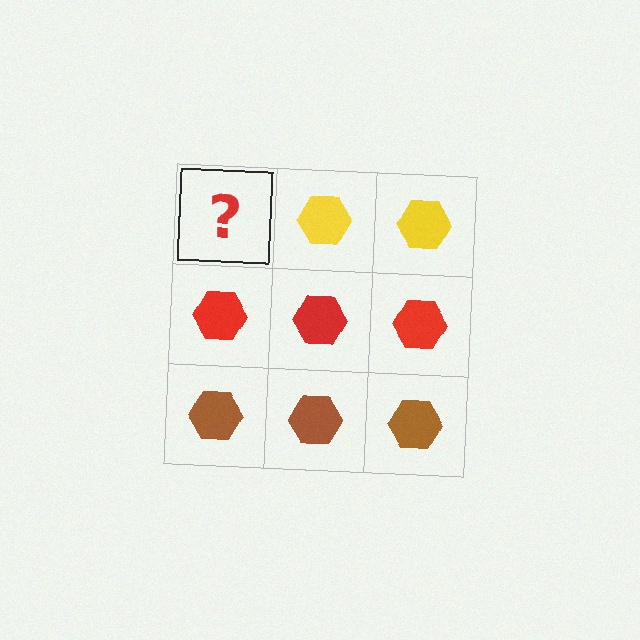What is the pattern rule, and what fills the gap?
The rule is that each row has a consistent color. The gap should be filled with a yellow hexagon.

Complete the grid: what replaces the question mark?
The question mark should be replaced with a yellow hexagon.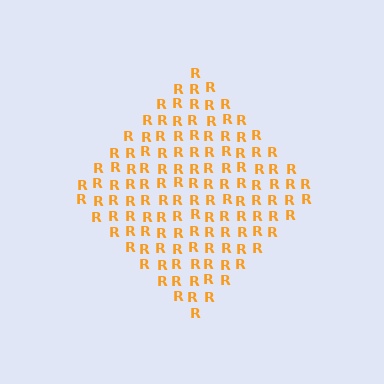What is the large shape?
The large shape is a diamond.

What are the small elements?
The small elements are letter R's.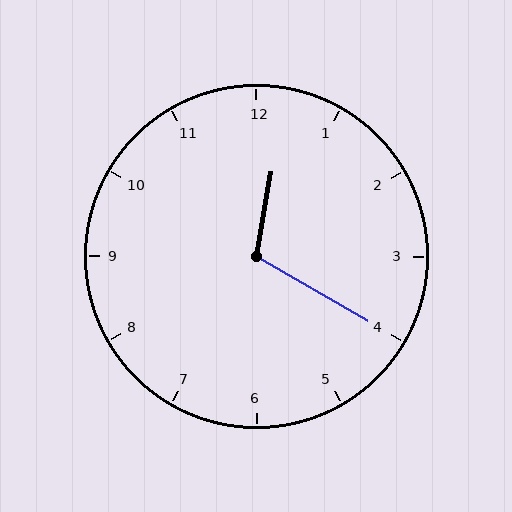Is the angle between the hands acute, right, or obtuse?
It is obtuse.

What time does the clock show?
12:20.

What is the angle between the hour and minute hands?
Approximately 110 degrees.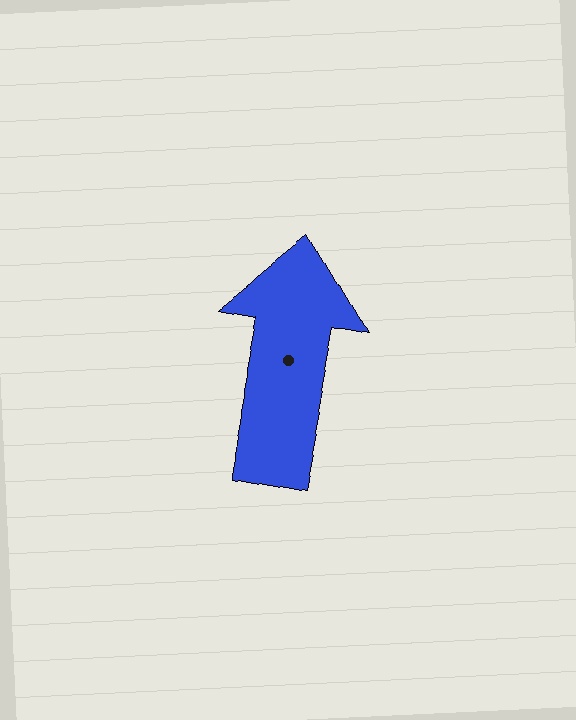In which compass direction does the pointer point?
North.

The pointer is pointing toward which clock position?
Roughly 12 o'clock.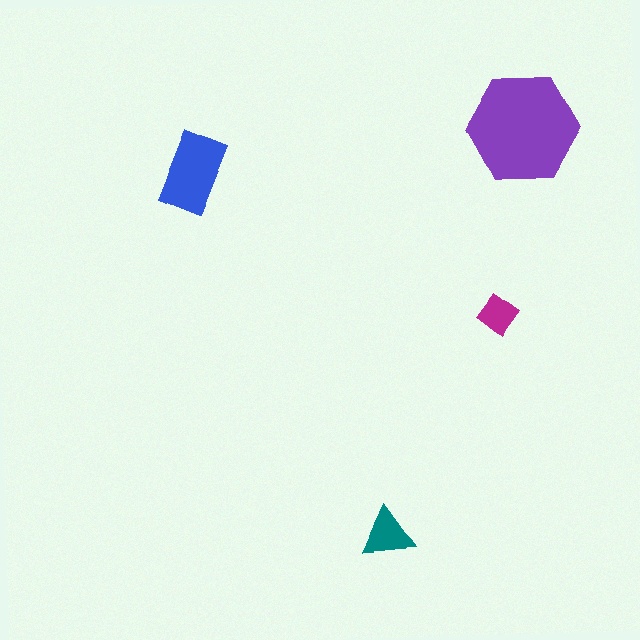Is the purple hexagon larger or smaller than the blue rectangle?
Larger.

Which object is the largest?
The purple hexagon.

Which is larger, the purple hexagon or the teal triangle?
The purple hexagon.